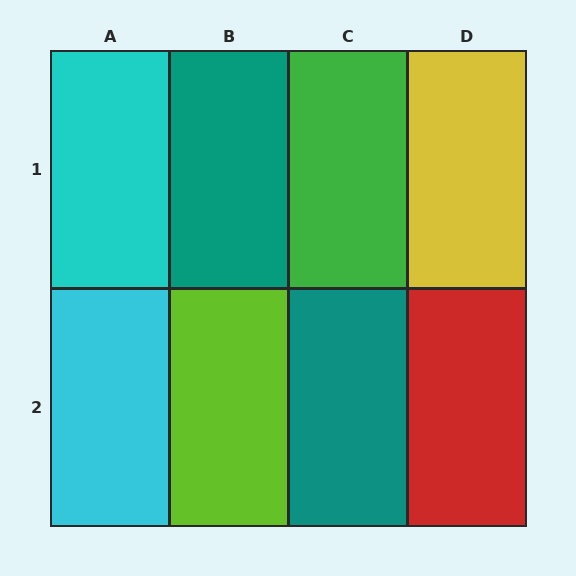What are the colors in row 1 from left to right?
Cyan, teal, green, yellow.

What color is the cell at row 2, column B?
Lime.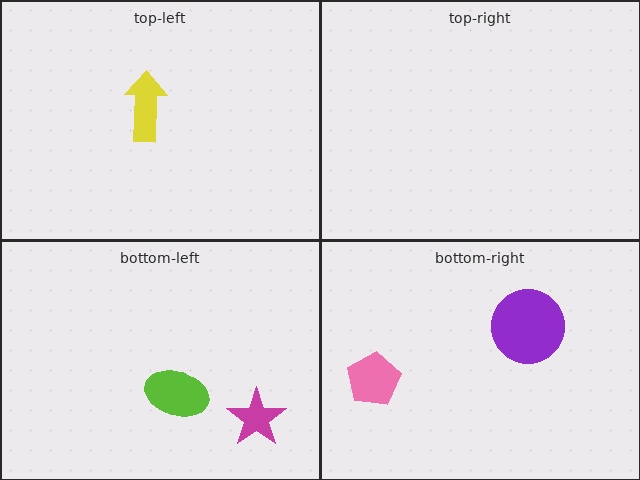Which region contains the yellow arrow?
The top-left region.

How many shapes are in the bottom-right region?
2.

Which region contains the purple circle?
The bottom-right region.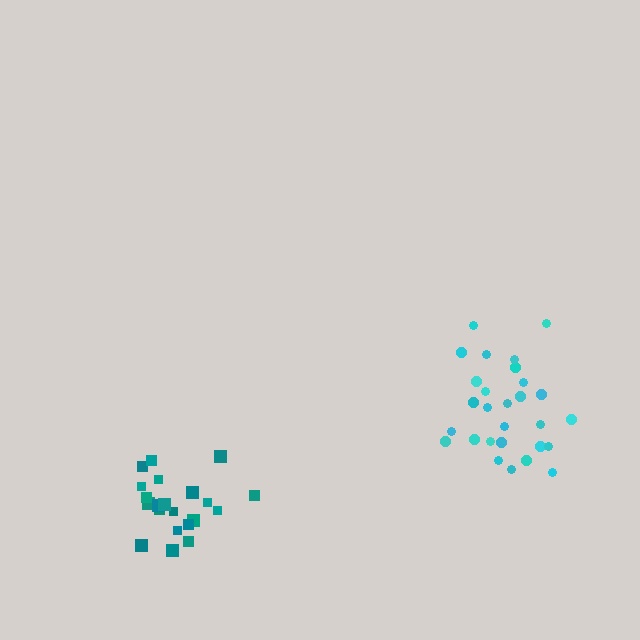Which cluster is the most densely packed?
Teal.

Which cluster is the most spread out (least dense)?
Cyan.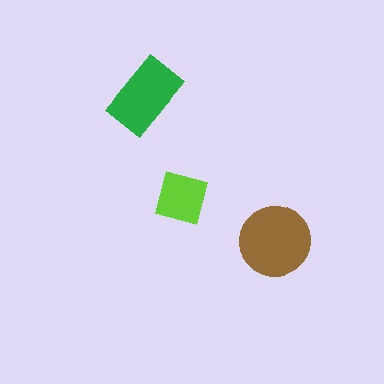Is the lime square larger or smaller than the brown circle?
Smaller.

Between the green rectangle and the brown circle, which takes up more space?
The brown circle.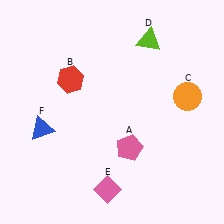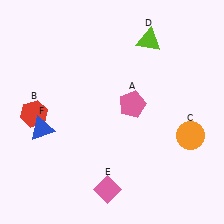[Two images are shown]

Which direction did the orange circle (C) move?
The orange circle (C) moved down.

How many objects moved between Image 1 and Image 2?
3 objects moved between the two images.